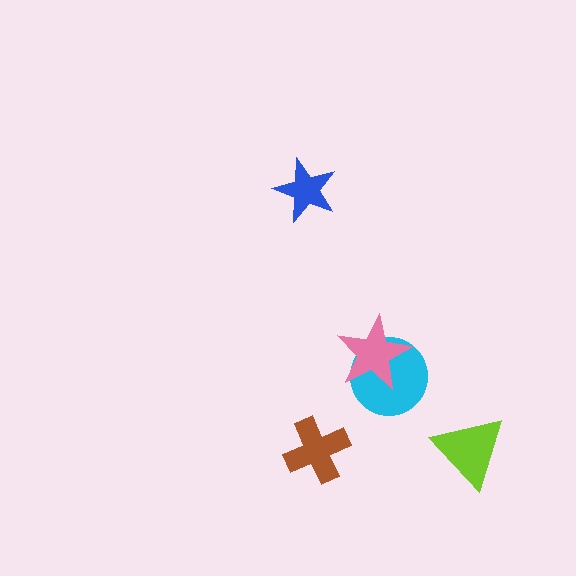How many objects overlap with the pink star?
1 object overlaps with the pink star.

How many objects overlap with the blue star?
0 objects overlap with the blue star.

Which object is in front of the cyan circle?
The pink star is in front of the cyan circle.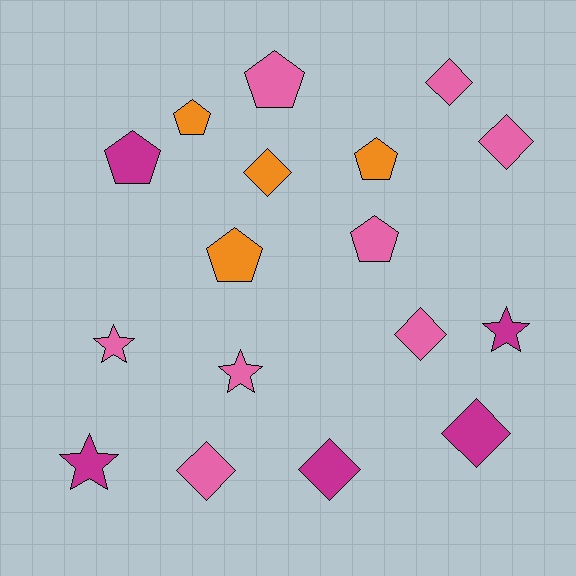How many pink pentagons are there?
There are 2 pink pentagons.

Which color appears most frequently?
Pink, with 8 objects.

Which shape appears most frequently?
Diamond, with 7 objects.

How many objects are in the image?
There are 17 objects.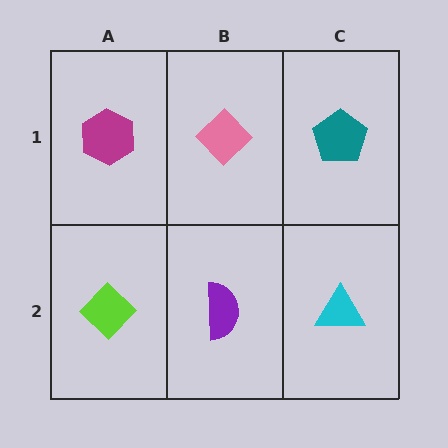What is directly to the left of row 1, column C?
A pink diamond.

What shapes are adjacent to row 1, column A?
A lime diamond (row 2, column A), a pink diamond (row 1, column B).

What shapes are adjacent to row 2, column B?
A pink diamond (row 1, column B), a lime diamond (row 2, column A), a cyan triangle (row 2, column C).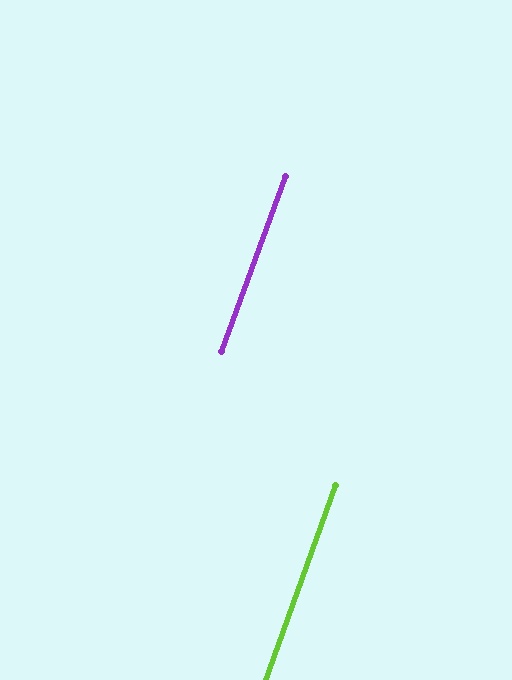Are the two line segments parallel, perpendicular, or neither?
Parallel — their directions differ by only 0.3°.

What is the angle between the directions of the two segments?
Approximately 0 degrees.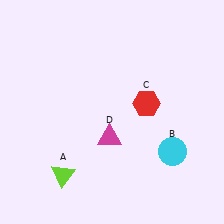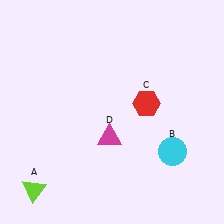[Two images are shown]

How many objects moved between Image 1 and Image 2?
1 object moved between the two images.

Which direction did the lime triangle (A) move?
The lime triangle (A) moved left.